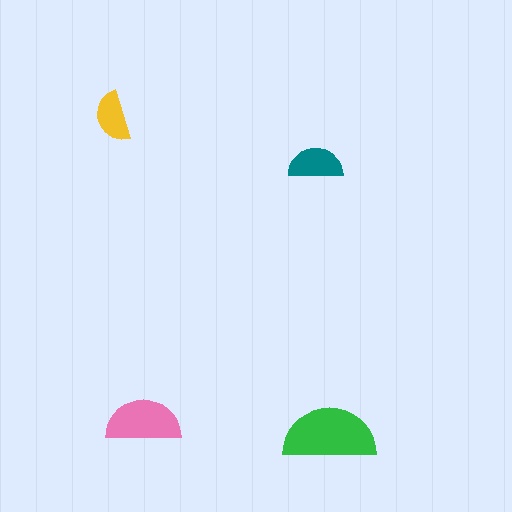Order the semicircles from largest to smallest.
the green one, the pink one, the teal one, the yellow one.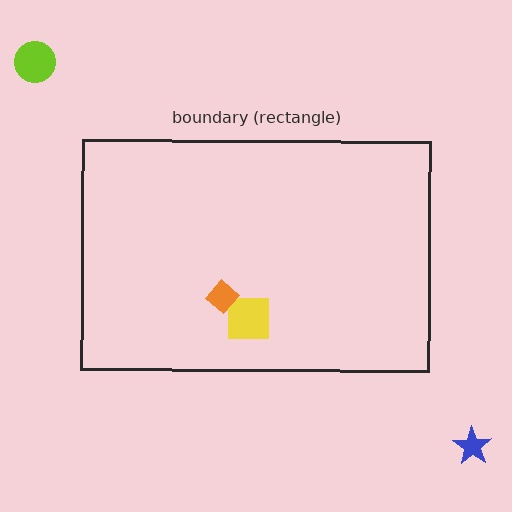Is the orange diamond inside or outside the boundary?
Inside.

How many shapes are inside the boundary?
2 inside, 2 outside.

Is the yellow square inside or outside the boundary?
Inside.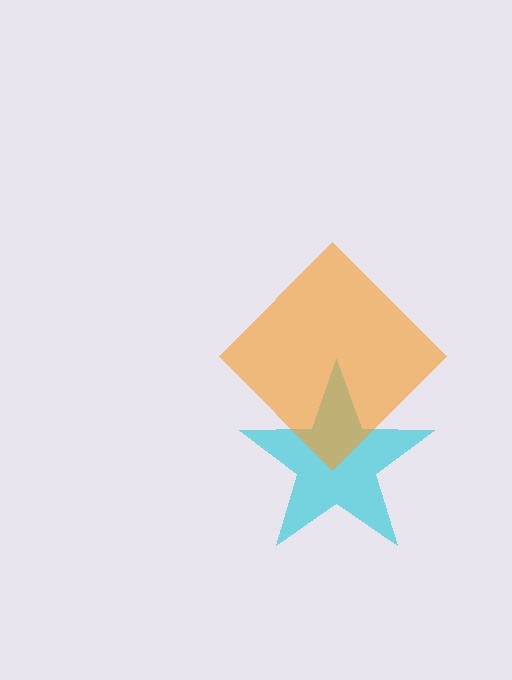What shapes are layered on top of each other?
The layered shapes are: a cyan star, an orange diamond.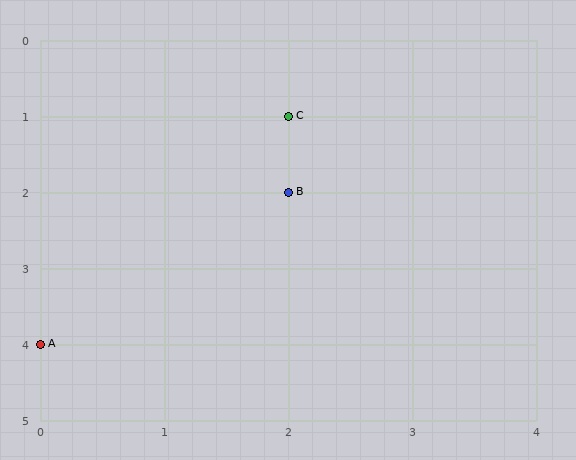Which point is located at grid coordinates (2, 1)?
Point C is at (2, 1).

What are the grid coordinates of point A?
Point A is at grid coordinates (0, 4).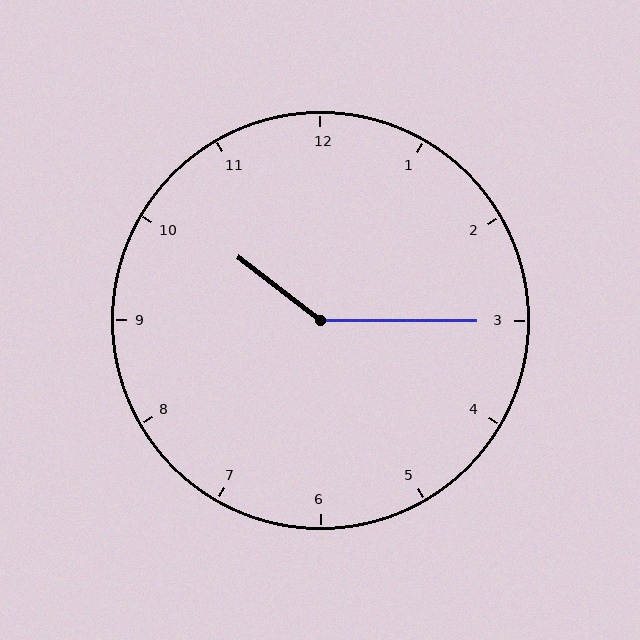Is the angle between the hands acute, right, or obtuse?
It is obtuse.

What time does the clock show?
10:15.